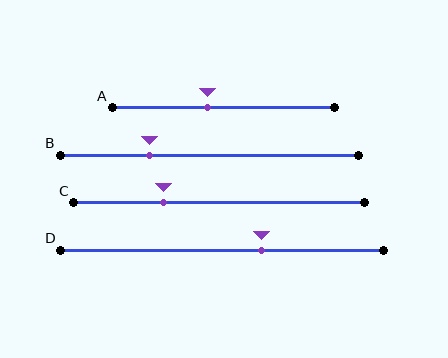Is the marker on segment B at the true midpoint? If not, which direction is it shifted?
No, the marker on segment B is shifted to the left by about 20% of the segment length.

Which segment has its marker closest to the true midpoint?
Segment A has its marker closest to the true midpoint.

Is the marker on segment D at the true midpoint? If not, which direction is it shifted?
No, the marker on segment D is shifted to the right by about 12% of the segment length.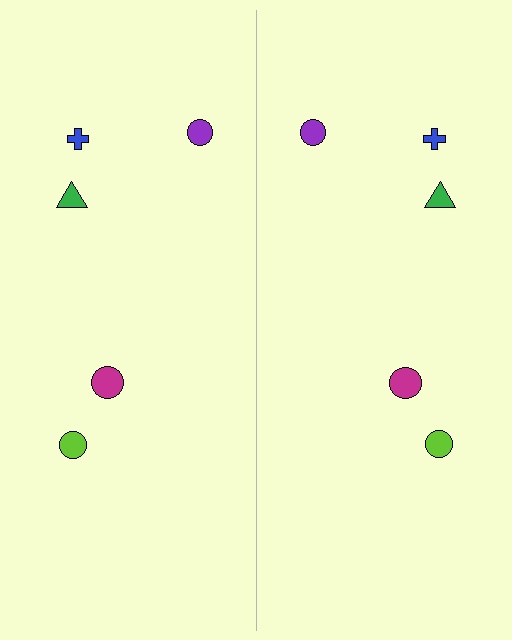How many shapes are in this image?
There are 10 shapes in this image.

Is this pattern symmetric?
Yes, this pattern has bilateral (reflection) symmetry.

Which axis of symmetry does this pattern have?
The pattern has a vertical axis of symmetry running through the center of the image.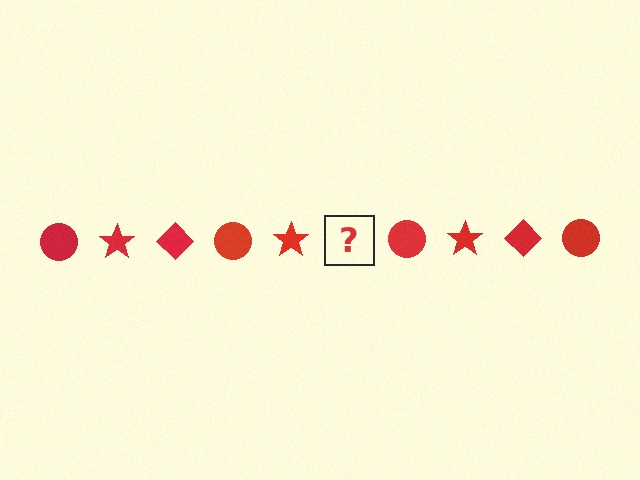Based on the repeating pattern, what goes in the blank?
The blank should be a red diamond.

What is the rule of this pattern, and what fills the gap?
The rule is that the pattern cycles through circle, star, diamond shapes in red. The gap should be filled with a red diamond.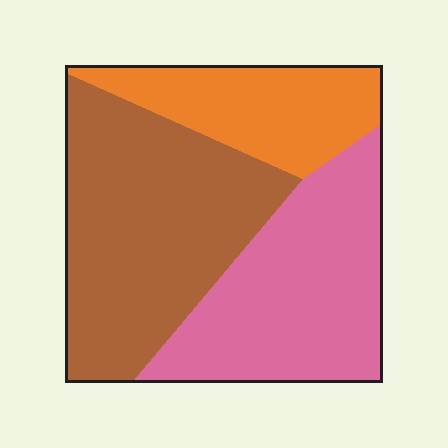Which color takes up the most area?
Brown, at roughly 45%.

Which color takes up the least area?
Orange, at roughly 20%.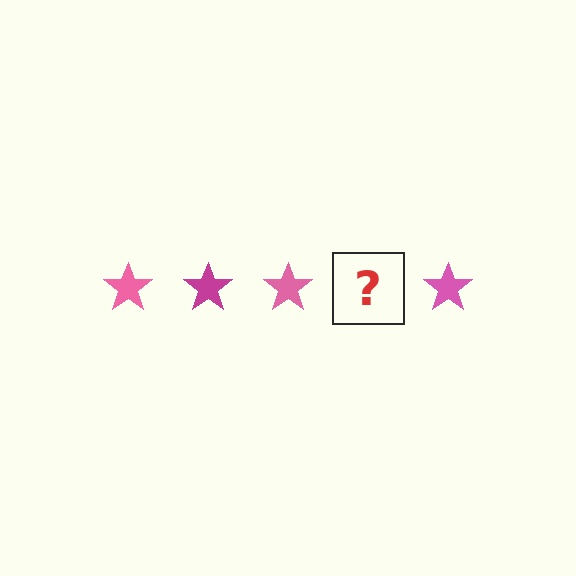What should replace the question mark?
The question mark should be replaced with a magenta star.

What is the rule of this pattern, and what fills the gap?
The rule is that the pattern cycles through pink, magenta stars. The gap should be filled with a magenta star.